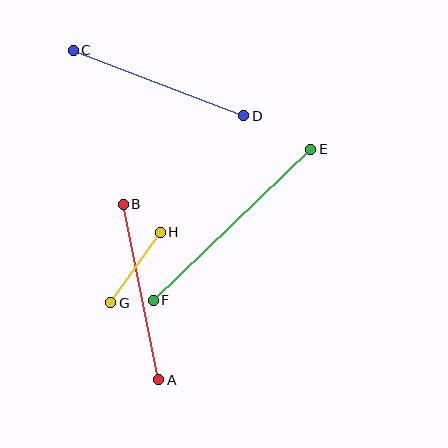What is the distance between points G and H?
The distance is approximately 86 pixels.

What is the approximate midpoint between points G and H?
The midpoint is at approximately (135, 268) pixels.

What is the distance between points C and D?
The distance is approximately 183 pixels.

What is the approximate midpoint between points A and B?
The midpoint is at approximately (141, 292) pixels.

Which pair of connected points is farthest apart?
Points E and F are farthest apart.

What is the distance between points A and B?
The distance is approximately 179 pixels.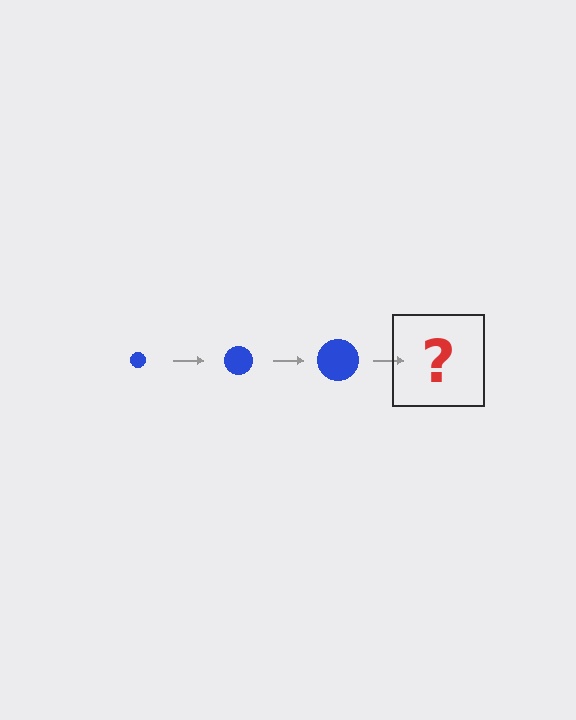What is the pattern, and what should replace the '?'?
The pattern is that the circle gets progressively larger each step. The '?' should be a blue circle, larger than the previous one.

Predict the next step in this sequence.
The next step is a blue circle, larger than the previous one.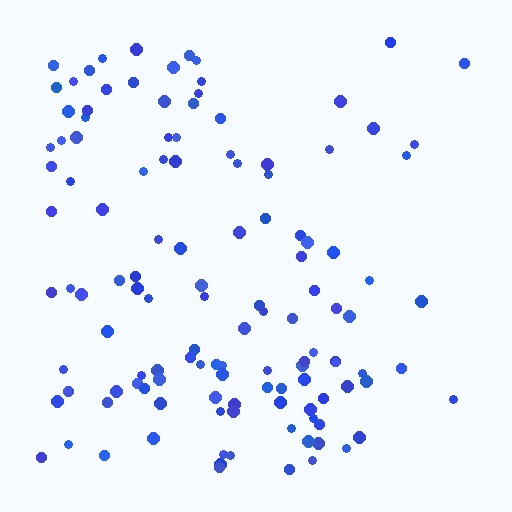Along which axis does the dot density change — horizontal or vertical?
Horizontal.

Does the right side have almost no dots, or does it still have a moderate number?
Still a moderate number, just noticeably fewer than the left.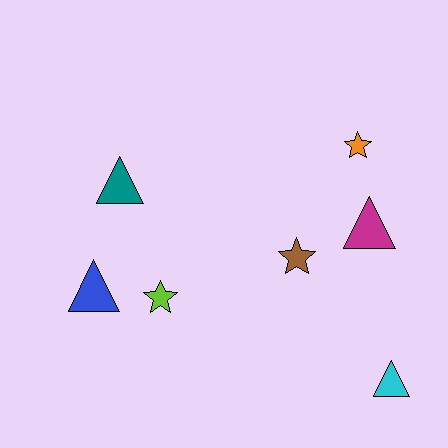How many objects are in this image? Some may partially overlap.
There are 7 objects.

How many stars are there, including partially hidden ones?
There are 3 stars.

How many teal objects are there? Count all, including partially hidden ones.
There is 1 teal object.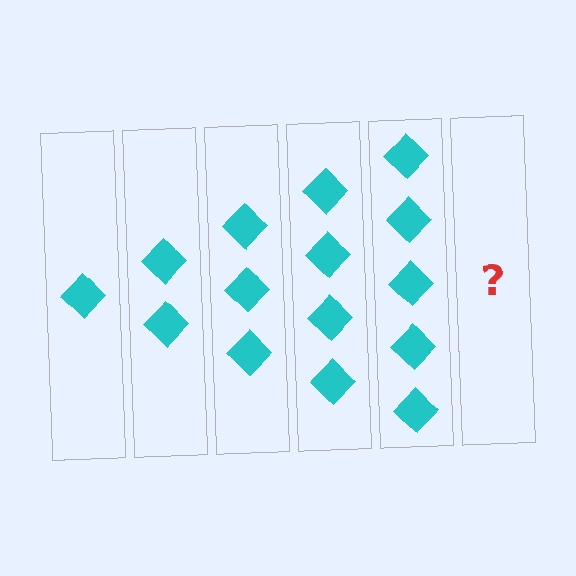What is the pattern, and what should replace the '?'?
The pattern is that each step adds one more diamond. The '?' should be 6 diamonds.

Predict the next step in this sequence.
The next step is 6 diamonds.